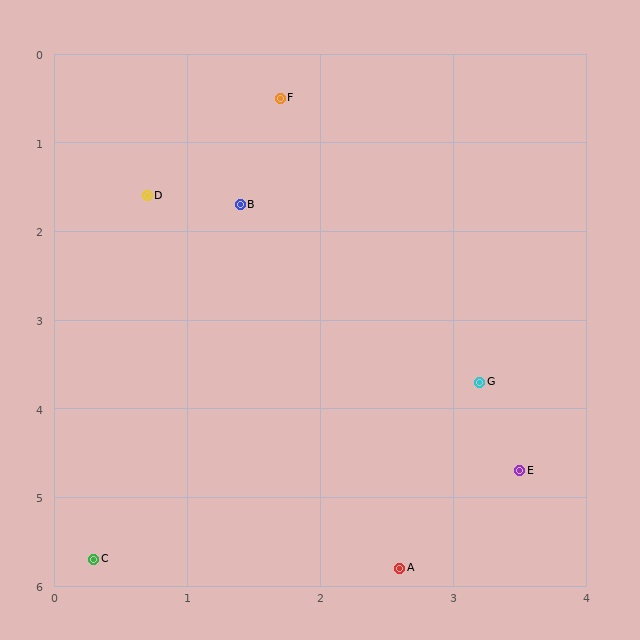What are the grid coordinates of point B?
Point B is at approximately (1.4, 1.7).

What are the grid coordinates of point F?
Point F is at approximately (1.7, 0.5).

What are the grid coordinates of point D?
Point D is at approximately (0.7, 1.6).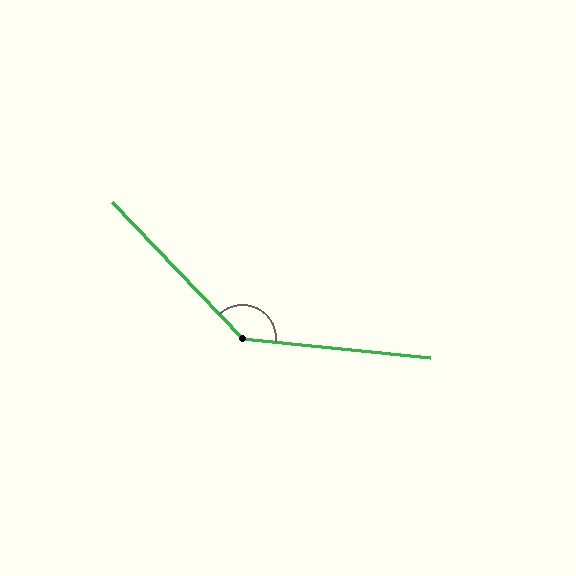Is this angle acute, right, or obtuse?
It is obtuse.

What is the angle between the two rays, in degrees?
Approximately 139 degrees.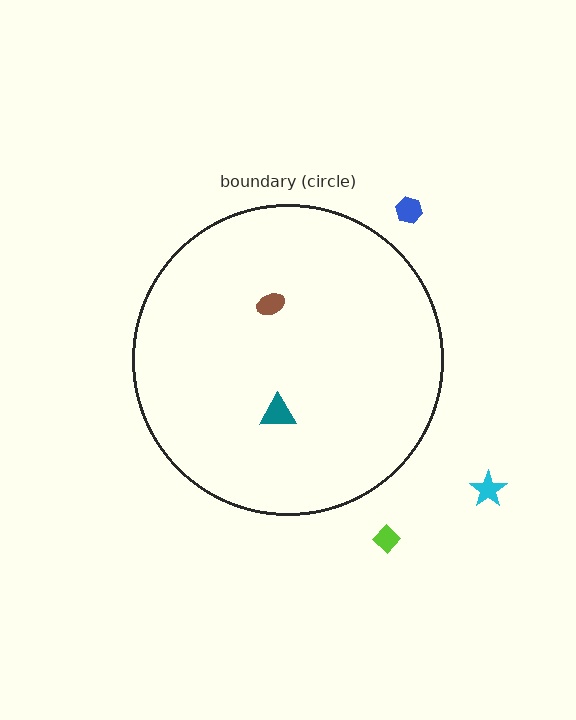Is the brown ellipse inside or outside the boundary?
Inside.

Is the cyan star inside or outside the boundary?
Outside.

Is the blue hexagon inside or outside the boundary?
Outside.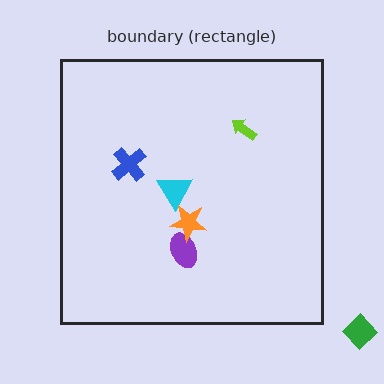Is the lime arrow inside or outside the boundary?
Inside.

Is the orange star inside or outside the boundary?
Inside.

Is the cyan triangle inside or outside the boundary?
Inside.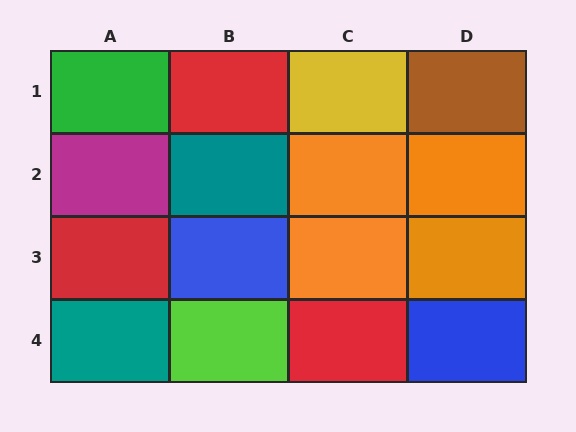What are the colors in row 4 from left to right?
Teal, lime, red, blue.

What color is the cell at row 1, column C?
Yellow.